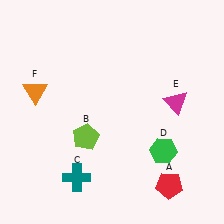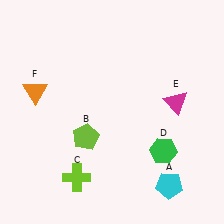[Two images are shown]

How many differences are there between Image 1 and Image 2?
There are 2 differences between the two images.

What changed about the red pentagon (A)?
In Image 1, A is red. In Image 2, it changed to cyan.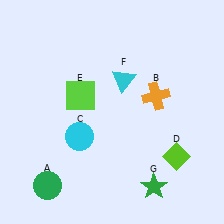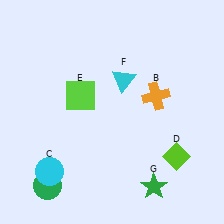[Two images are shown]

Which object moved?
The cyan circle (C) moved down.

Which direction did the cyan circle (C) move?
The cyan circle (C) moved down.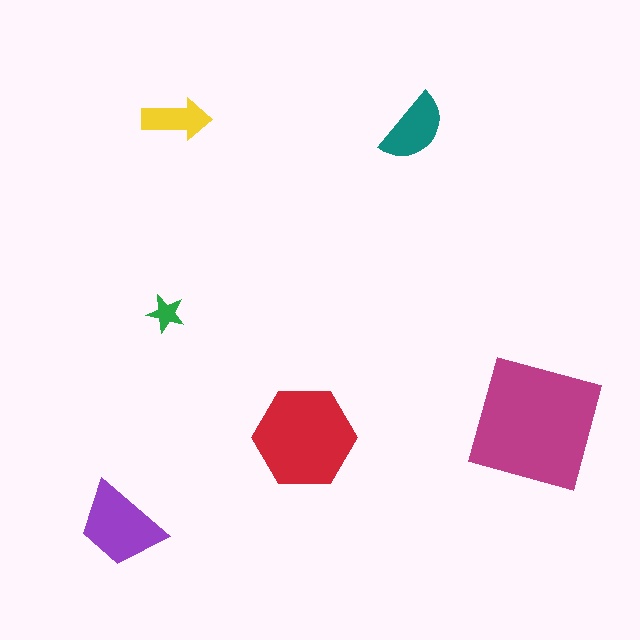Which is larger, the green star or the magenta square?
The magenta square.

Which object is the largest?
The magenta square.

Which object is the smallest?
The green star.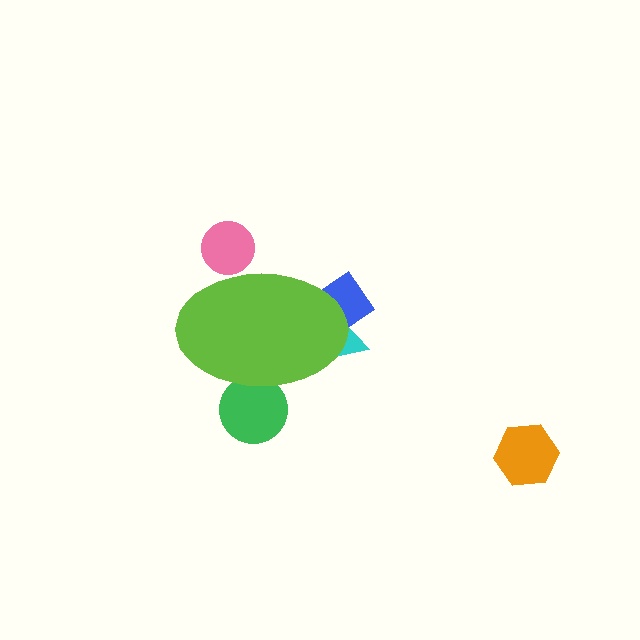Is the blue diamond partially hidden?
Yes, the blue diamond is partially hidden behind the lime ellipse.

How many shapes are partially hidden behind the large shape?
4 shapes are partially hidden.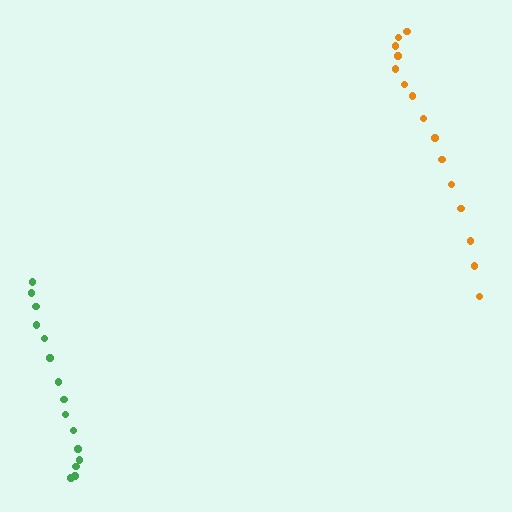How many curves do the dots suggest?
There are 2 distinct paths.